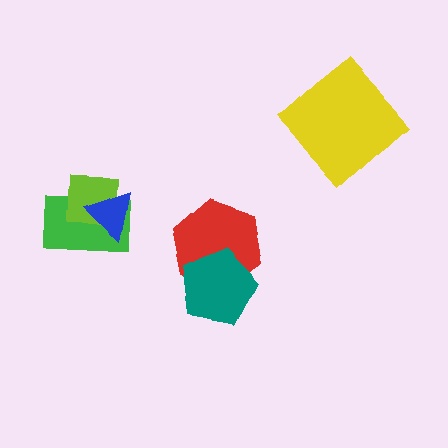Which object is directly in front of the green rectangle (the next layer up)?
The lime square is directly in front of the green rectangle.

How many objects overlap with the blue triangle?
2 objects overlap with the blue triangle.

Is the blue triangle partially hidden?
No, no other shape covers it.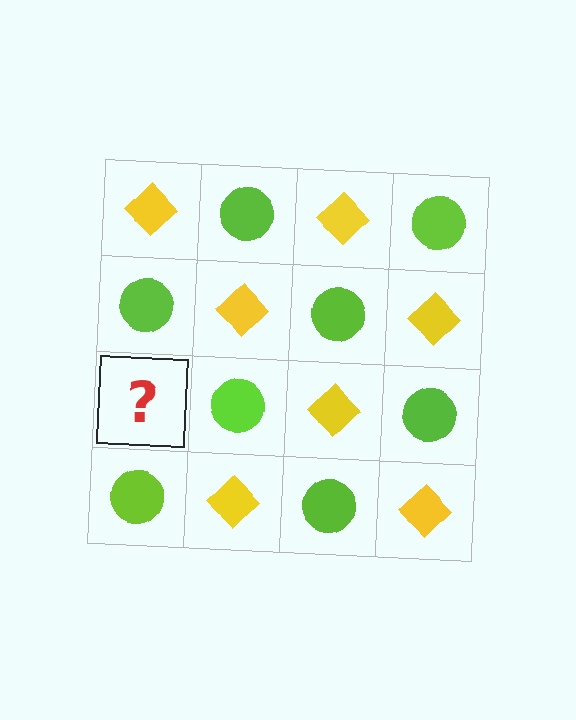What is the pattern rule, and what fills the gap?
The rule is that it alternates yellow diamond and lime circle in a checkerboard pattern. The gap should be filled with a yellow diamond.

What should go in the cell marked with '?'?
The missing cell should contain a yellow diamond.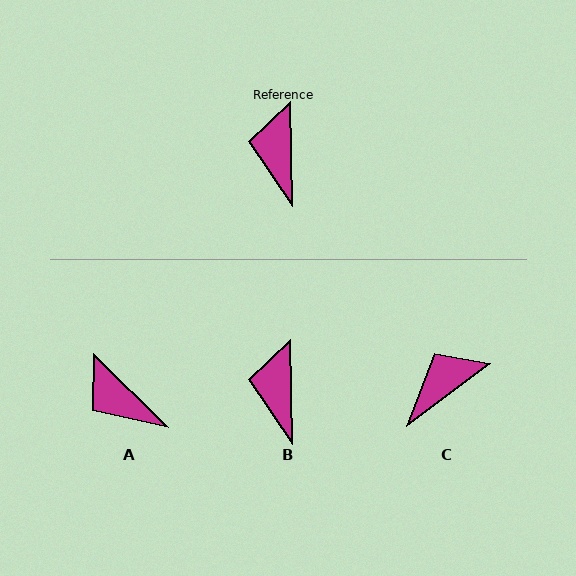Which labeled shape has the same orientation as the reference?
B.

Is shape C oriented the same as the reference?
No, it is off by about 54 degrees.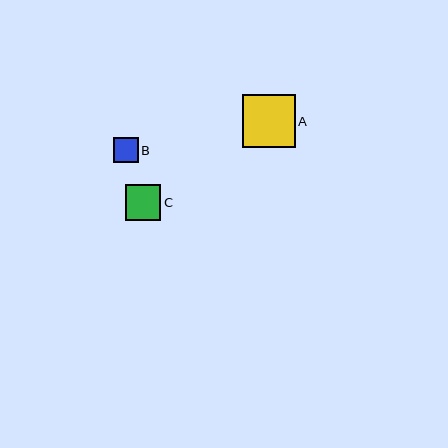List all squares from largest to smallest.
From largest to smallest: A, C, B.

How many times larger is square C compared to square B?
Square C is approximately 1.5 times the size of square B.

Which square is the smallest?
Square B is the smallest with a size of approximately 24 pixels.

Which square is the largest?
Square A is the largest with a size of approximately 52 pixels.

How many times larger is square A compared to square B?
Square A is approximately 2.1 times the size of square B.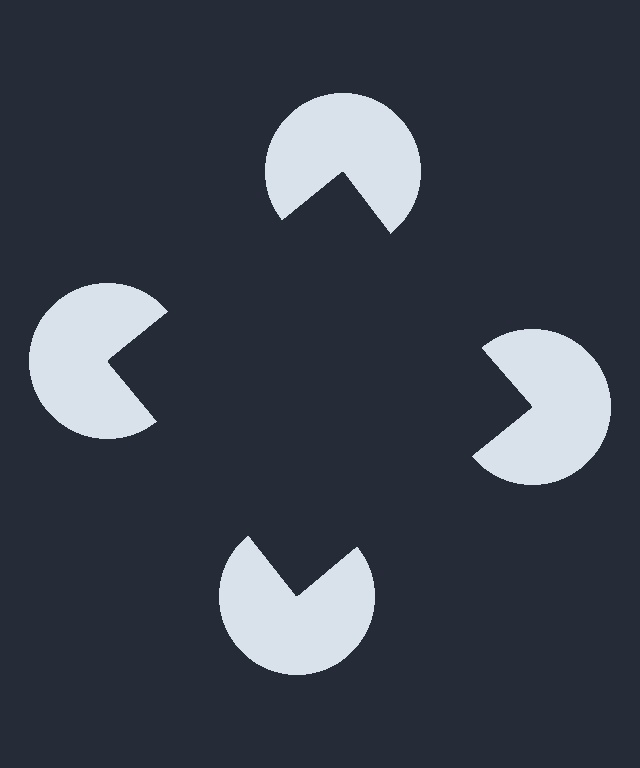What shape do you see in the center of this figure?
An illusory square — its edges are inferred from the aligned wedge cuts in the pac-man discs, not physically drawn.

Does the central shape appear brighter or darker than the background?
It typically appears slightly darker than the background, even though no actual brightness change is drawn.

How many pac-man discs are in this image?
There are 4 — one at each vertex of the illusory square.